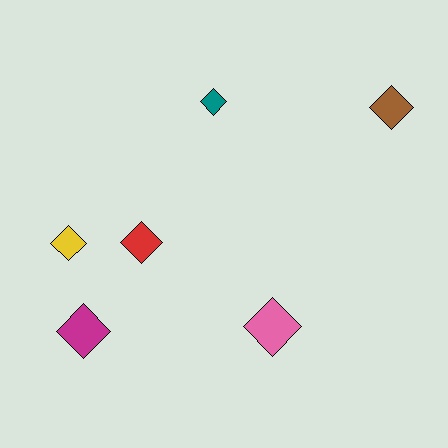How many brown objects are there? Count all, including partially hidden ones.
There is 1 brown object.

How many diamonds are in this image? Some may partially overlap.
There are 6 diamonds.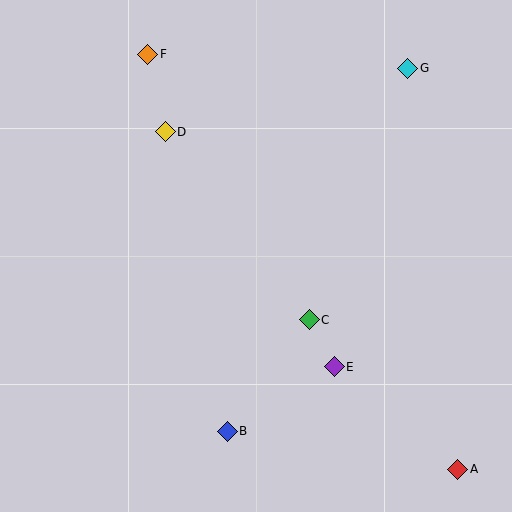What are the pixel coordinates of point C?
Point C is at (309, 320).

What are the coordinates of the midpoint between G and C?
The midpoint between G and C is at (358, 194).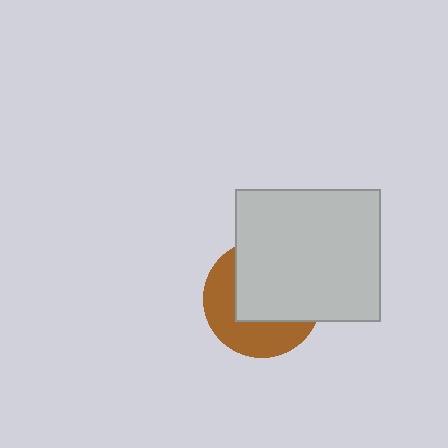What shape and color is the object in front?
The object in front is a light gray rectangle.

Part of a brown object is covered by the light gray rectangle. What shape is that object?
It is a circle.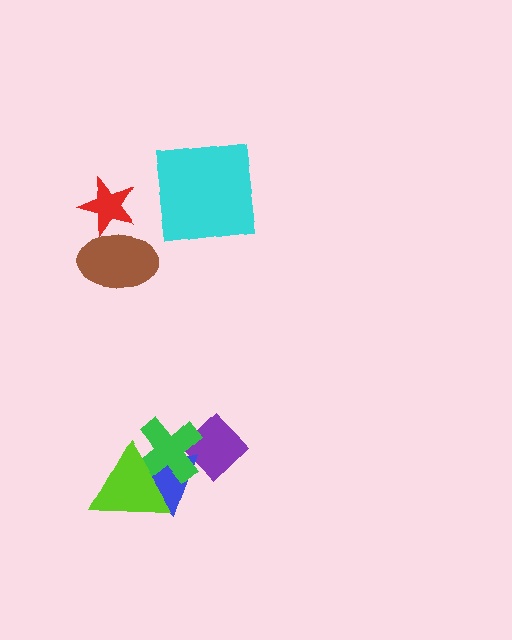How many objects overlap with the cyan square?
0 objects overlap with the cyan square.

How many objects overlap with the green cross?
3 objects overlap with the green cross.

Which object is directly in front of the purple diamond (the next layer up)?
The blue triangle is directly in front of the purple diamond.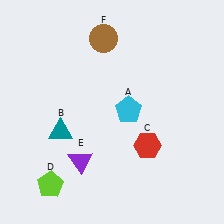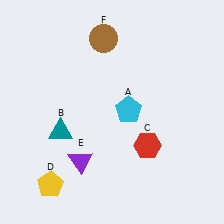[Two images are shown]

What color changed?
The pentagon (D) changed from lime in Image 1 to yellow in Image 2.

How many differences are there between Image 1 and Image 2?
There is 1 difference between the two images.